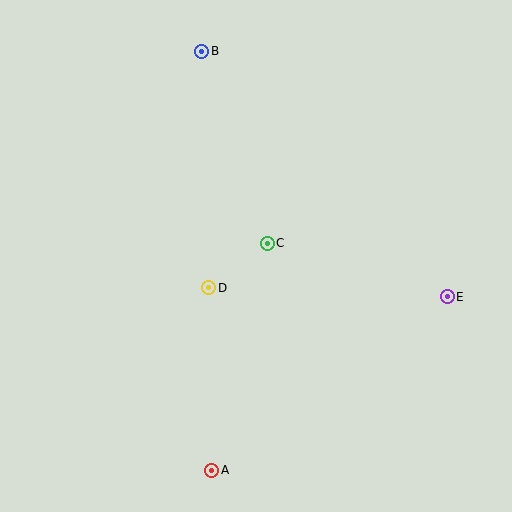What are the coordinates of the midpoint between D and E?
The midpoint between D and E is at (328, 292).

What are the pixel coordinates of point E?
Point E is at (447, 297).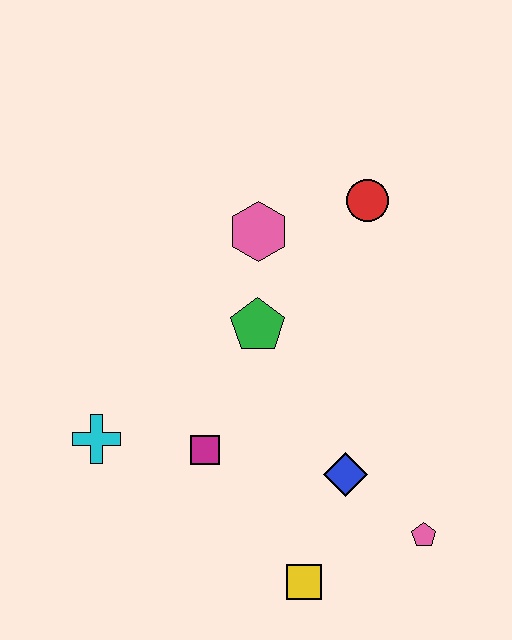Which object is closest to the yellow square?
The blue diamond is closest to the yellow square.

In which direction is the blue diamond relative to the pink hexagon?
The blue diamond is below the pink hexagon.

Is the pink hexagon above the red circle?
No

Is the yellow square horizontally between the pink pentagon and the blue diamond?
No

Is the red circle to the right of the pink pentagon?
No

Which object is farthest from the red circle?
The yellow square is farthest from the red circle.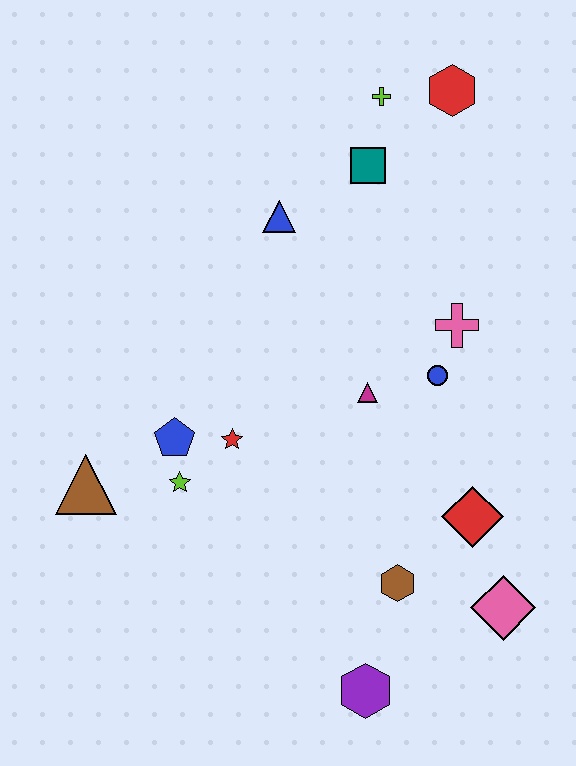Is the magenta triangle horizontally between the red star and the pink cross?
Yes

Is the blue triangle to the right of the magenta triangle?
No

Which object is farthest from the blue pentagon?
The red hexagon is farthest from the blue pentagon.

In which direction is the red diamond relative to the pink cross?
The red diamond is below the pink cross.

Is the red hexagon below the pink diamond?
No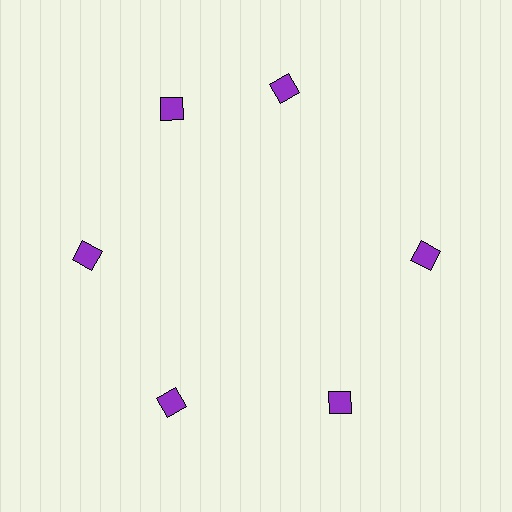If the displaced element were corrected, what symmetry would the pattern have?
It would have 6-fold rotational symmetry — the pattern would map onto itself every 60 degrees.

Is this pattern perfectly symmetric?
No. The 6 purple diamonds are arranged in a ring, but one element near the 1 o'clock position is rotated out of alignment along the ring, breaking the 6-fold rotational symmetry.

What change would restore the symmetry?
The symmetry would be restored by rotating it back into even spacing with its neighbors so that all 6 diamonds sit at equal angles and equal distance from the center.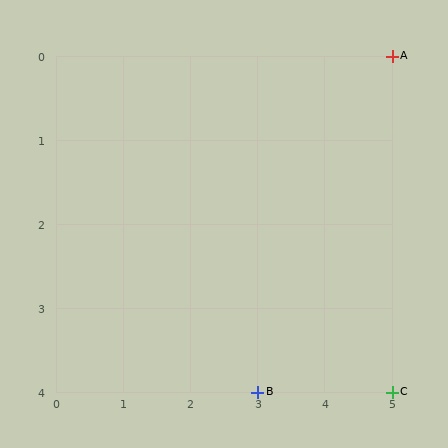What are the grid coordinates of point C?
Point C is at grid coordinates (5, 4).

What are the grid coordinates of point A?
Point A is at grid coordinates (5, 0).